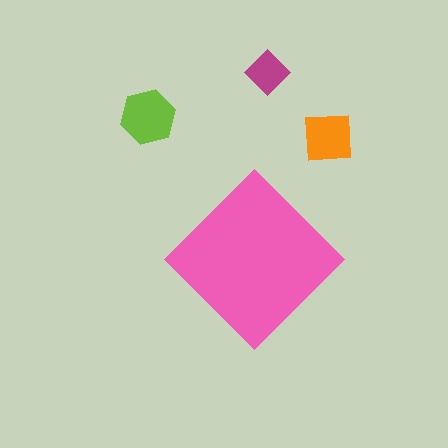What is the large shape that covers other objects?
A pink diamond.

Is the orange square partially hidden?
No, the orange square is fully visible.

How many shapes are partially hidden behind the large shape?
0 shapes are partially hidden.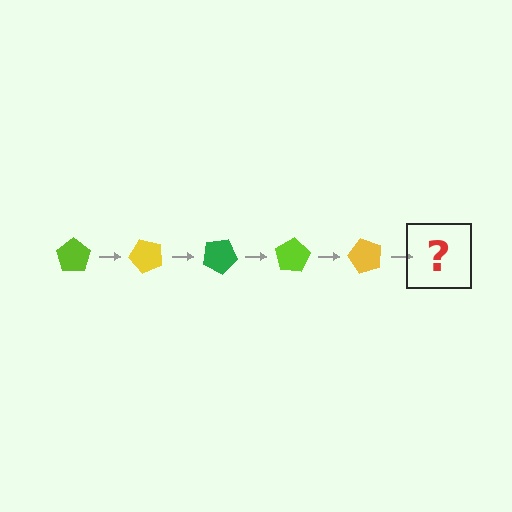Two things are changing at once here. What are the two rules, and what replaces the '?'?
The two rules are that it rotates 50 degrees each step and the color cycles through lime, yellow, and green. The '?' should be a green pentagon, rotated 250 degrees from the start.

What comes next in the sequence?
The next element should be a green pentagon, rotated 250 degrees from the start.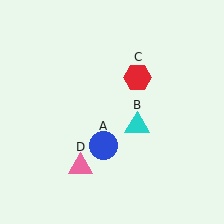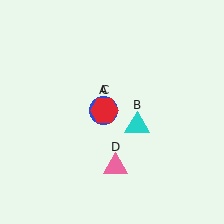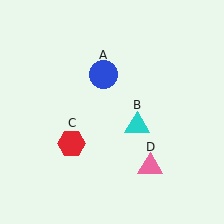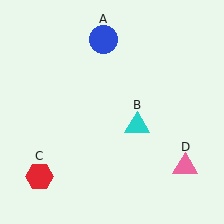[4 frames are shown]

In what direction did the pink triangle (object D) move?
The pink triangle (object D) moved right.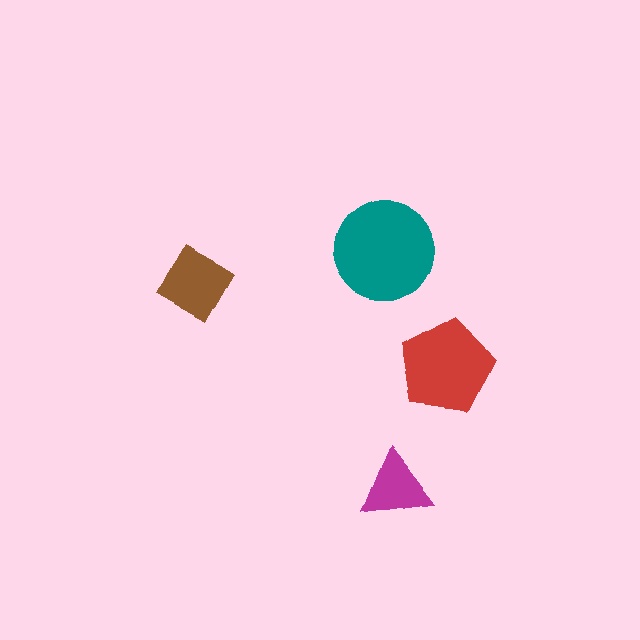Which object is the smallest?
The magenta triangle.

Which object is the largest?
The teal circle.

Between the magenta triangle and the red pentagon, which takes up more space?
The red pentagon.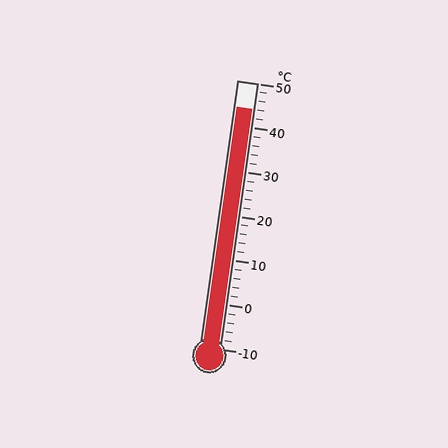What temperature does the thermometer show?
The thermometer shows approximately 44°C.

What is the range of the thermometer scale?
The thermometer scale ranges from -10°C to 50°C.